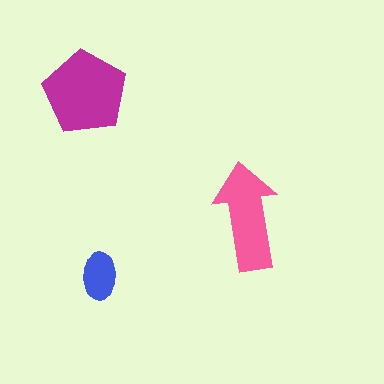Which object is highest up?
The magenta pentagon is topmost.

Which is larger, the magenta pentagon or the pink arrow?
The magenta pentagon.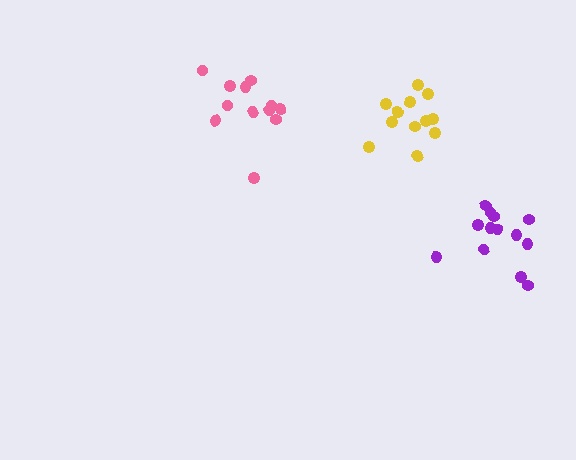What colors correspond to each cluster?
The clusters are colored: pink, purple, yellow.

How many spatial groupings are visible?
There are 3 spatial groupings.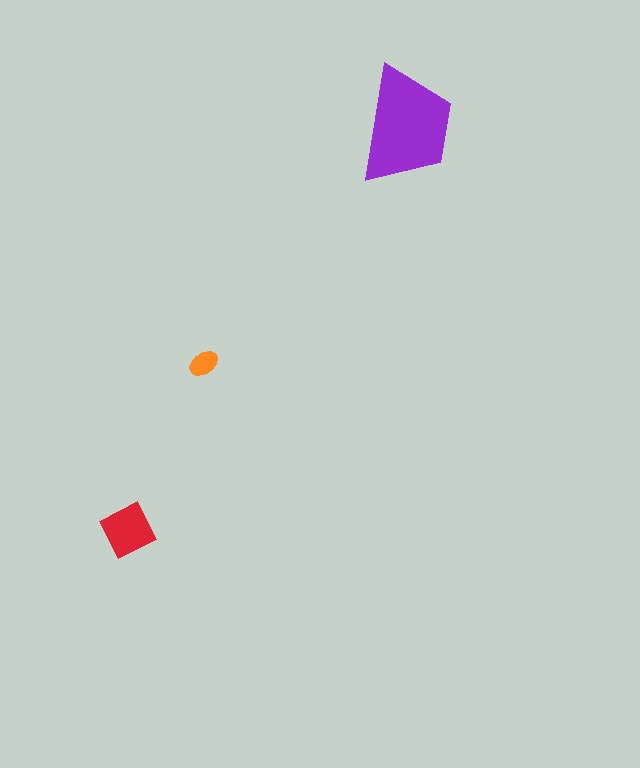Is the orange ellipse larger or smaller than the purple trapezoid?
Smaller.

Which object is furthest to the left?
The red diamond is leftmost.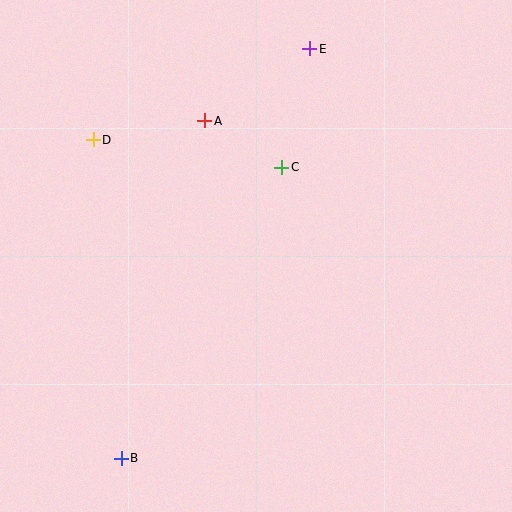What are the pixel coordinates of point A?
Point A is at (205, 121).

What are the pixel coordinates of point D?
Point D is at (93, 140).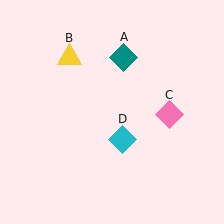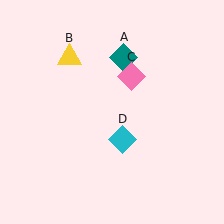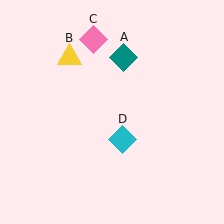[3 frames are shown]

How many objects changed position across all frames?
1 object changed position: pink diamond (object C).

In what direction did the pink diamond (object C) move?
The pink diamond (object C) moved up and to the left.